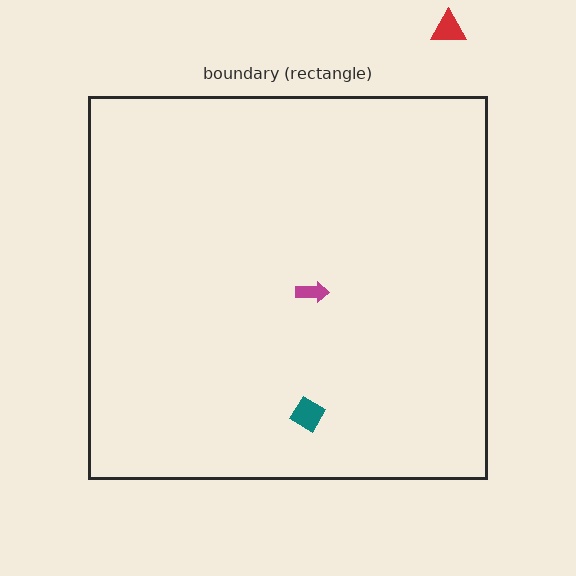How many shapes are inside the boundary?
2 inside, 1 outside.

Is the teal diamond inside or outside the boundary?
Inside.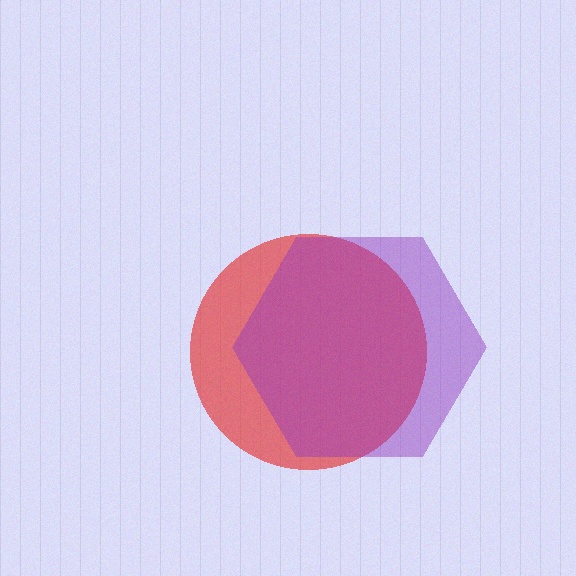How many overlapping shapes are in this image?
There are 2 overlapping shapes in the image.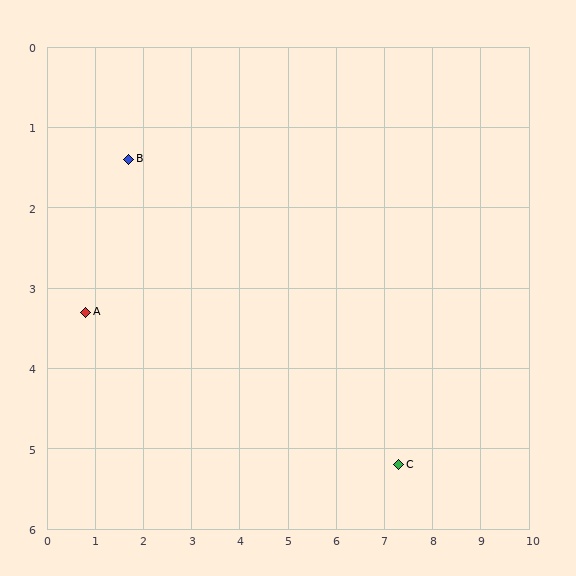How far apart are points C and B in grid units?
Points C and B are about 6.8 grid units apart.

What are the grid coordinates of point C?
Point C is at approximately (7.3, 5.2).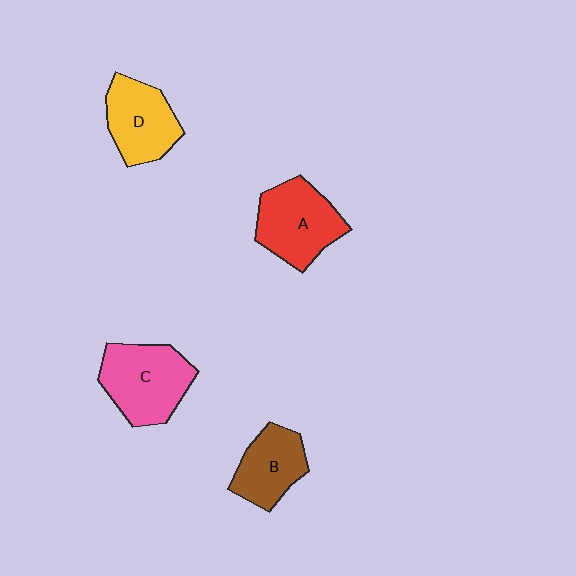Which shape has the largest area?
Shape C (pink).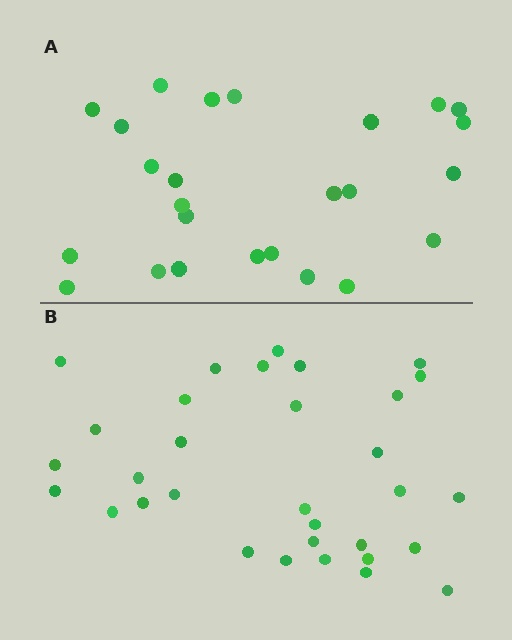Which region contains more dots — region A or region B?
Region B (the bottom region) has more dots.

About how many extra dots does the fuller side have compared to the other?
Region B has roughly 8 or so more dots than region A.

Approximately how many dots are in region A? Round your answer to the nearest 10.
About 20 dots. (The exact count is 25, which rounds to 20.)